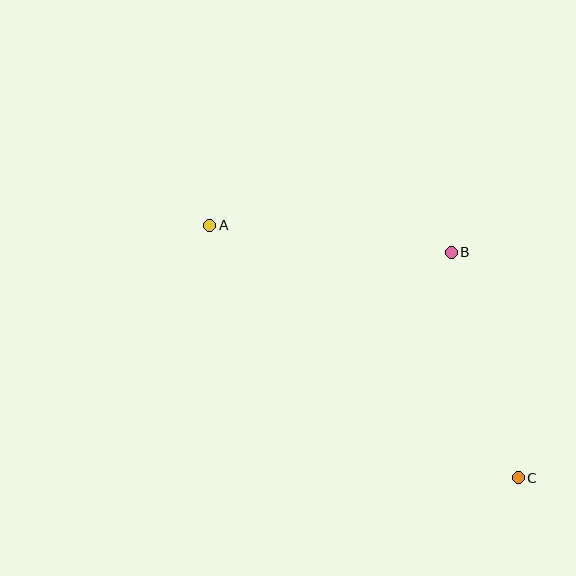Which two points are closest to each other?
Points B and C are closest to each other.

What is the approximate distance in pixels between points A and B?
The distance between A and B is approximately 243 pixels.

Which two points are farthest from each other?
Points A and C are farthest from each other.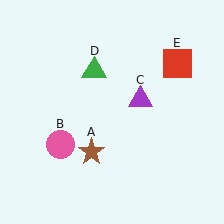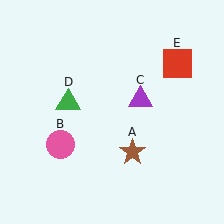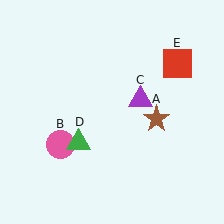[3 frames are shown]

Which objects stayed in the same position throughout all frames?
Pink circle (object B) and purple triangle (object C) and red square (object E) remained stationary.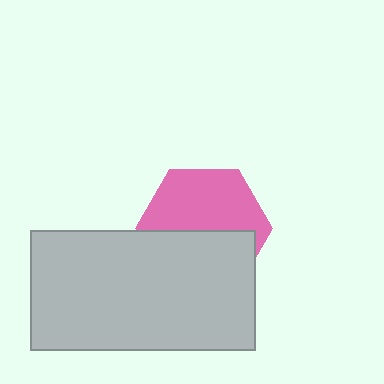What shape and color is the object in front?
The object in front is a light gray rectangle.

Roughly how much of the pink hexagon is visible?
About half of it is visible (roughly 53%).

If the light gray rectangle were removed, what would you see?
You would see the complete pink hexagon.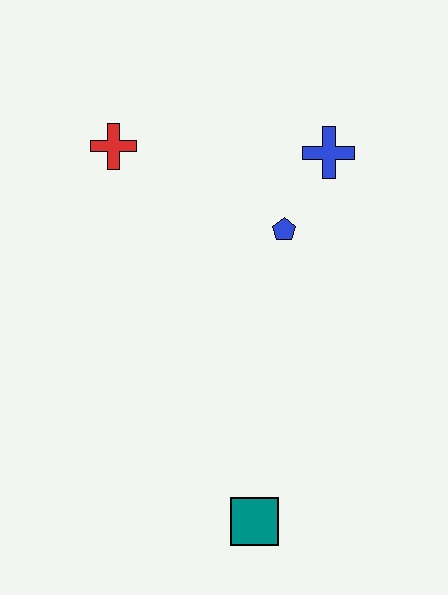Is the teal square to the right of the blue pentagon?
No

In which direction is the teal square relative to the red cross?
The teal square is below the red cross.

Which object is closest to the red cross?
The blue pentagon is closest to the red cross.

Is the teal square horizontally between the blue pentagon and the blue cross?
No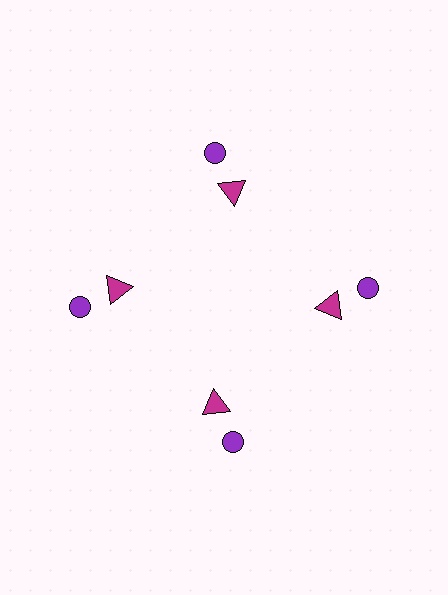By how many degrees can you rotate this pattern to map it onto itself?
The pattern maps onto itself every 90 degrees of rotation.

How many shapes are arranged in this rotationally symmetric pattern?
There are 8 shapes, arranged in 4 groups of 2.